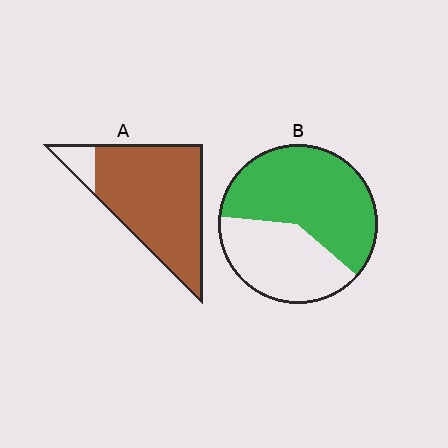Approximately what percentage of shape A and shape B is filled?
A is approximately 90% and B is approximately 60%.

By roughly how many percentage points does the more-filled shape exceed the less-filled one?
By roughly 30 percentage points (A over B).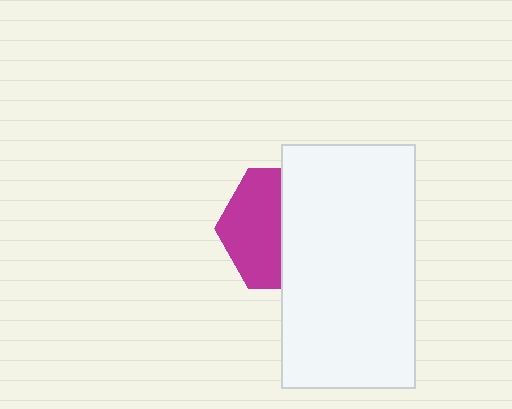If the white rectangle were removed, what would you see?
You would see the complete magenta hexagon.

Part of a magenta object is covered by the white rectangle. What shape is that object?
It is a hexagon.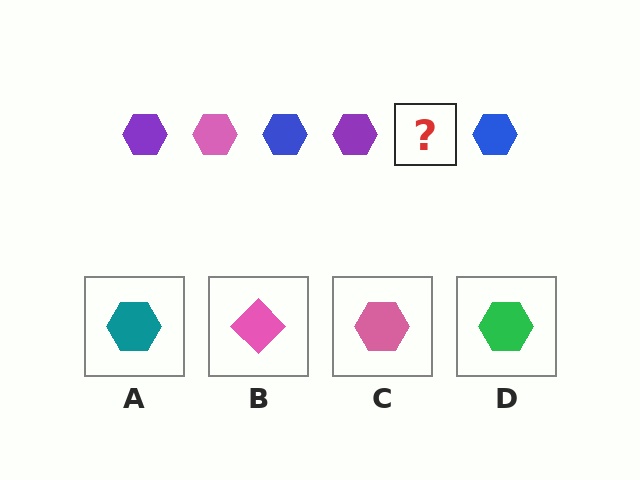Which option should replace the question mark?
Option C.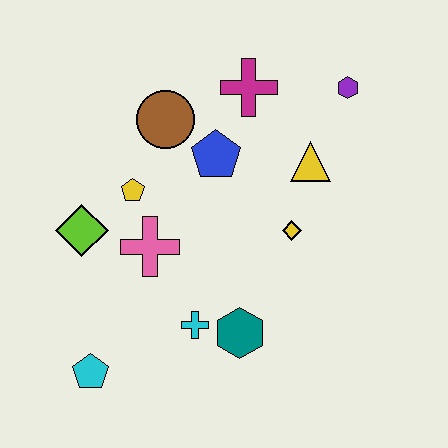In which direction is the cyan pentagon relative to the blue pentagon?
The cyan pentagon is below the blue pentagon.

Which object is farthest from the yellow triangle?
The cyan pentagon is farthest from the yellow triangle.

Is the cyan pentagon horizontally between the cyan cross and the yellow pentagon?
No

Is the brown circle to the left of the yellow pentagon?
No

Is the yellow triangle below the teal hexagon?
No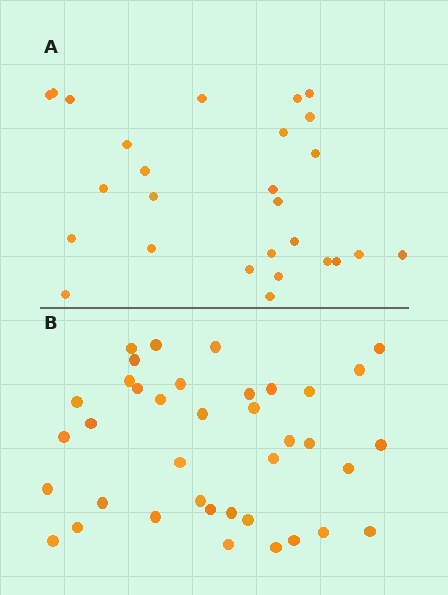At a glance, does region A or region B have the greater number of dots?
Region B (the bottom region) has more dots.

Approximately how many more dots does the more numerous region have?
Region B has roughly 12 or so more dots than region A.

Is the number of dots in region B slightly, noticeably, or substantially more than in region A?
Region B has noticeably more, but not dramatically so. The ratio is roughly 1.4 to 1.